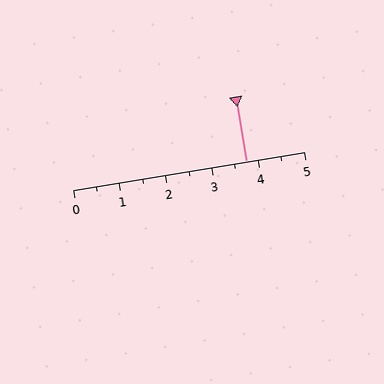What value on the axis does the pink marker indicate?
The marker indicates approximately 3.8.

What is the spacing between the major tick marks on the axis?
The major ticks are spaced 1 apart.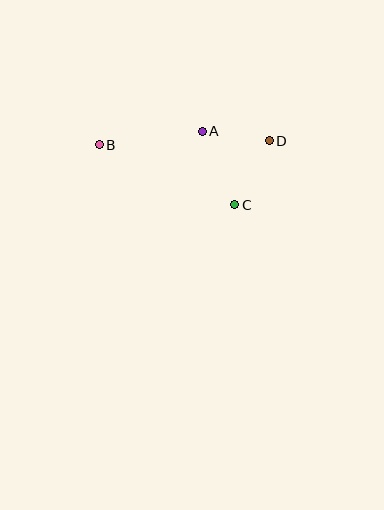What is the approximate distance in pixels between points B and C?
The distance between B and C is approximately 149 pixels.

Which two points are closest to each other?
Points A and D are closest to each other.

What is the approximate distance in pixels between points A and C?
The distance between A and C is approximately 81 pixels.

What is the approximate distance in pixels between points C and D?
The distance between C and D is approximately 73 pixels.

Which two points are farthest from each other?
Points B and D are farthest from each other.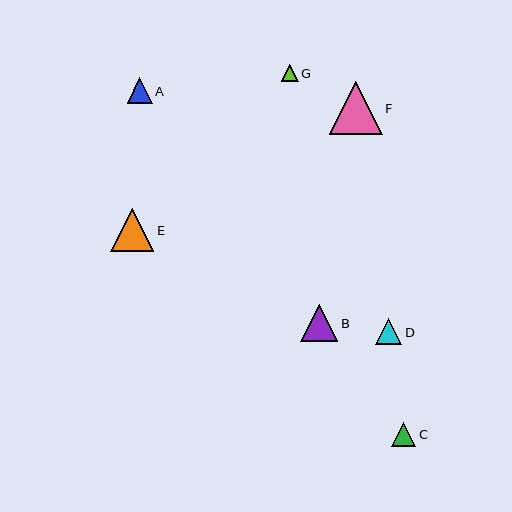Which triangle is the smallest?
Triangle G is the smallest with a size of approximately 17 pixels.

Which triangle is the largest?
Triangle F is the largest with a size of approximately 53 pixels.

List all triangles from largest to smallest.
From largest to smallest: F, E, B, D, A, C, G.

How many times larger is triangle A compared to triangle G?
Triangle A is approximately 1.5 times the size of triangle G.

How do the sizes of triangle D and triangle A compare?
Triangle D and triangle A are approximately the same size.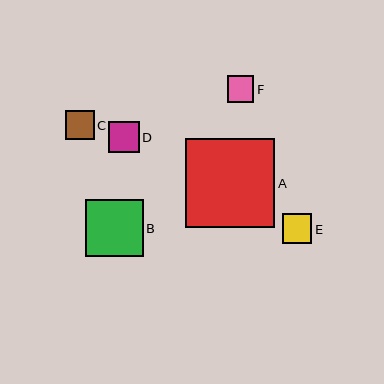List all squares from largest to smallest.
From largest to smallest: A, B, D, E, C, F.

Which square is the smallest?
Square F is the smallest with a size of approximately 27 pixels.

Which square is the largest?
Square A is the largest with a size of approximately 89 pixels.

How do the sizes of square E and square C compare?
Square E and square C are approximately the same size.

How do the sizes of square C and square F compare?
Square C and square F are approximately the same size.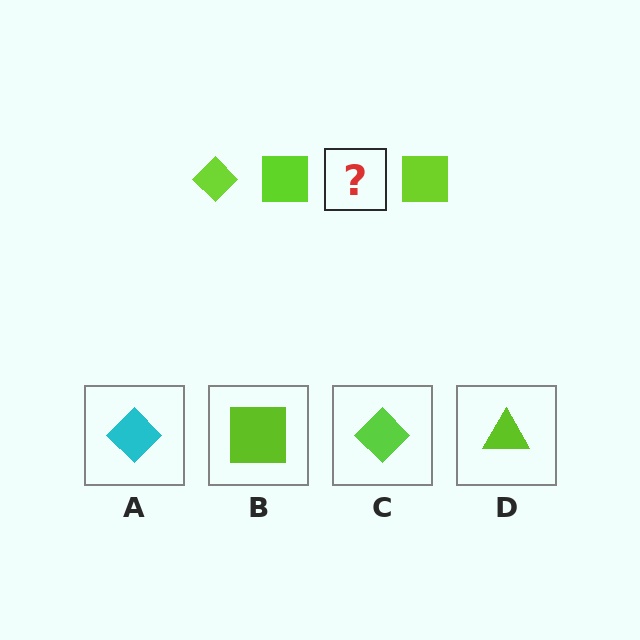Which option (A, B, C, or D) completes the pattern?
C.